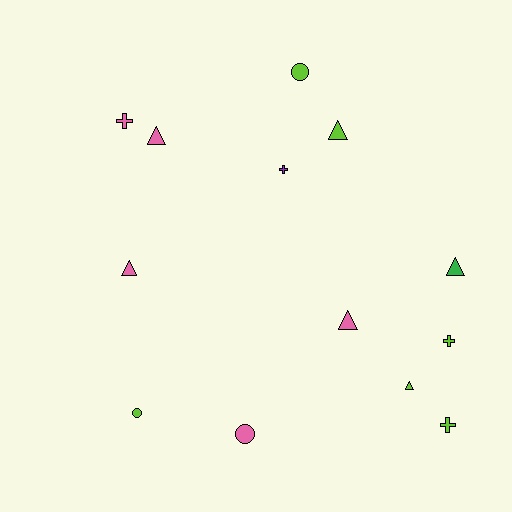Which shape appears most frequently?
Triangle, with 6 objects.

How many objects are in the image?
There are 13 objects.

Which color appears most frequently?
Lime, with 6 objects.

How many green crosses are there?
There are no green crosses.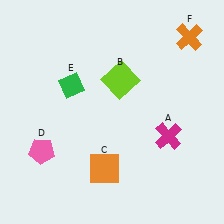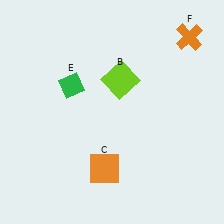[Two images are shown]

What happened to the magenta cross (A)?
The magenta cross (A) was removed in Image 2. It was in the bottom-right area of Image 1.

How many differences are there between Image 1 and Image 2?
There are 2 differences between the two images.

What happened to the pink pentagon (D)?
The pink pentagon (D) was removed in Image 2. It was in the bottom-left area of Image 1.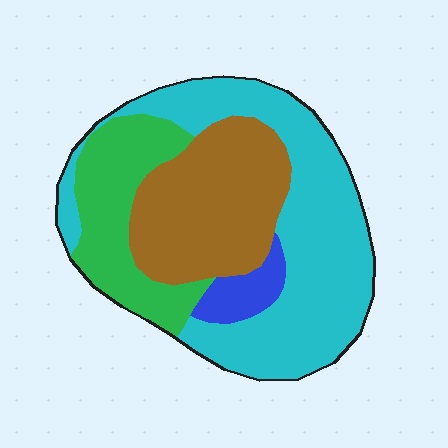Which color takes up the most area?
Cyan, at roughly 45%.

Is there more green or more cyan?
Cyan.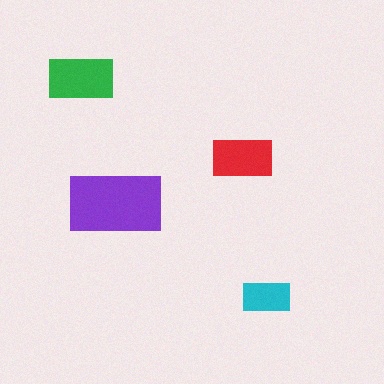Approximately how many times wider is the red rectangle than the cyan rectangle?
About 1.5 times wider.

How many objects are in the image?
There are 4 objects in the image.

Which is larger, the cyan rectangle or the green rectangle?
The green one.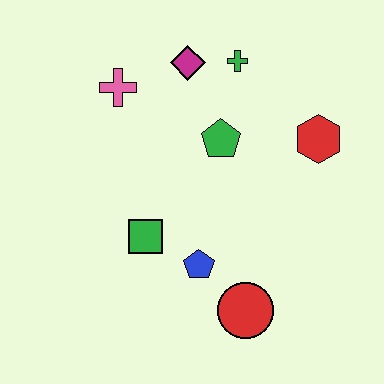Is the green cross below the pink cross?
No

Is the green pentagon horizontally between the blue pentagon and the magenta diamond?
No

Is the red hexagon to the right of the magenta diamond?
Yes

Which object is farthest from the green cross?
The red circle is farthest from the green cross.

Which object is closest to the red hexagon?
The green pentagon is closest to the red hexagon.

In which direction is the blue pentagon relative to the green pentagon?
The blue pentagon is below the green pentagon.